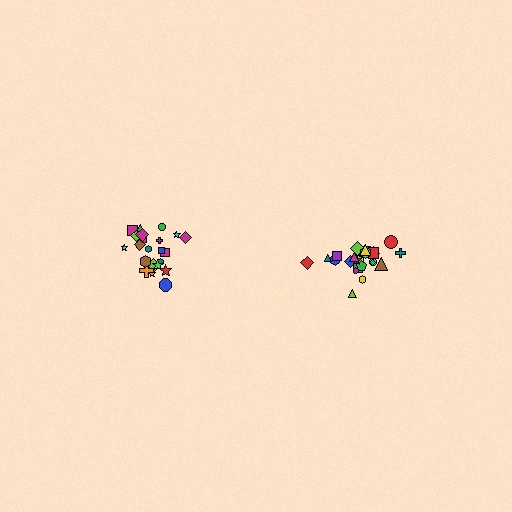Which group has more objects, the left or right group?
The right group.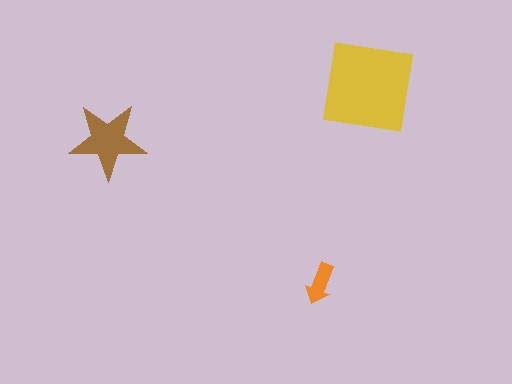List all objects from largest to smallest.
The yellow square, the brown star, the orange arrow.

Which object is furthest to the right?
The yellow square is rightmost.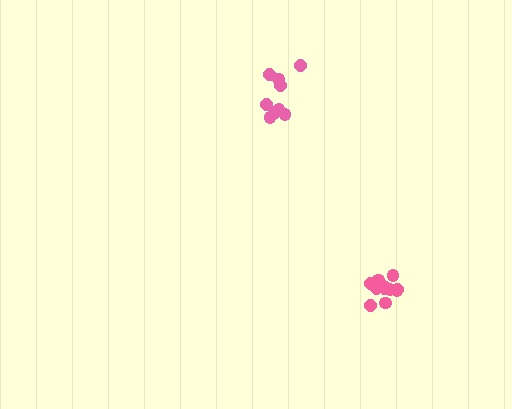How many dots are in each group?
Group 1: 9 dots, Group 2: 12 dots (21 total).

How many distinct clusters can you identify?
There are 2 distinct clusters.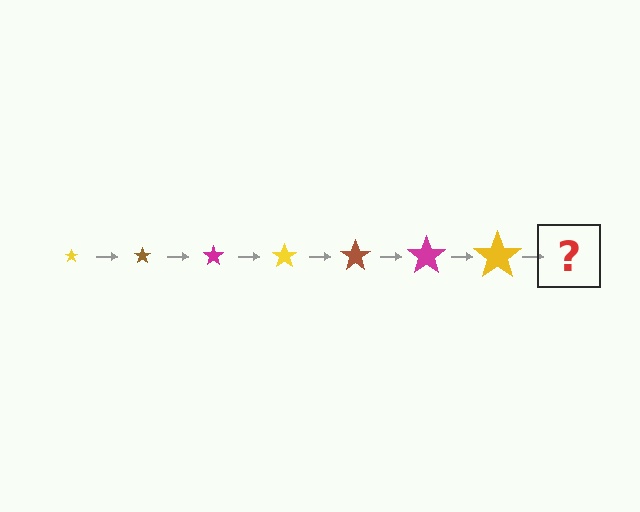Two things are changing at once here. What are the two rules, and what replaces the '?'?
The two rules are that the star grows larger each step and the color cycles through yellow, brown, and magenta. The '?' should be a brown star, larger than the previous one.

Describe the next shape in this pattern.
It should be a brown star, larger than the previous one.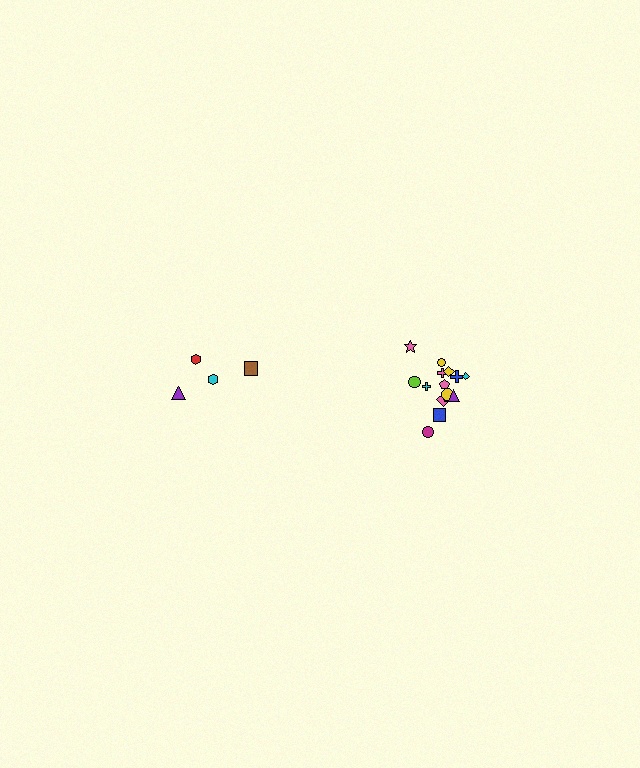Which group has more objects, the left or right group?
The right group.